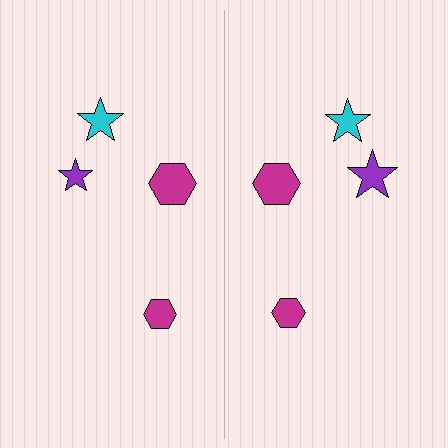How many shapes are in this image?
There are 8 shapes in this image.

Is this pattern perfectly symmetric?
No, the pattern is not perfectly symmetric. The purple star on the right side has a different size than its mirror counterpart.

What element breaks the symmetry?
The purple star on the right side has a different size than its mirror counterpart.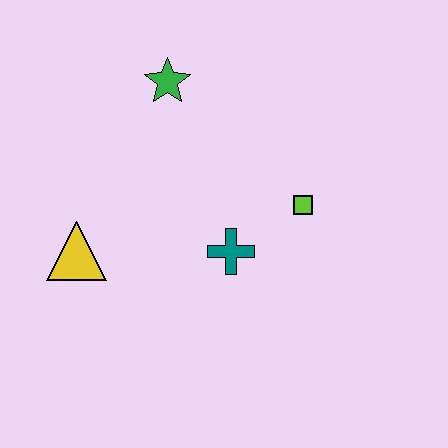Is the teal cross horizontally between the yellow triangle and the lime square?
Yes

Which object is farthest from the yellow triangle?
The lime square is farthest from the yellow triangle.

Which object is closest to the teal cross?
The lime square is closest to the teal cross.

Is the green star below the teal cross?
No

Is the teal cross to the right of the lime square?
No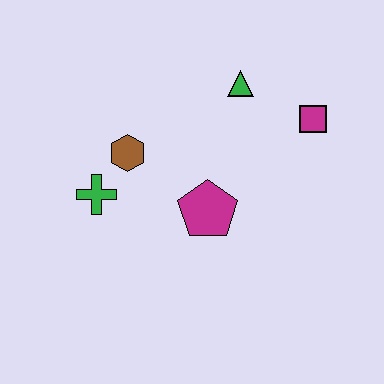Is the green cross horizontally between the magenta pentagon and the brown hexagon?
No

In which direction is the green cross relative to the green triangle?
The green cross is to the left of the green triangle.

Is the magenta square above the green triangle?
No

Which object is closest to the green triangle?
The magenta square is closest to the green triangle.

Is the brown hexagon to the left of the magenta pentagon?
Yes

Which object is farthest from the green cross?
The magenta square is farthest from the green cross.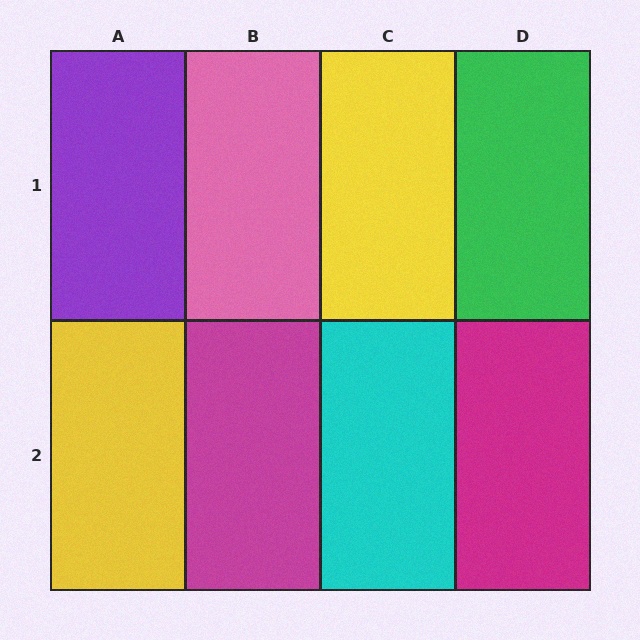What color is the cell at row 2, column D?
Magenta.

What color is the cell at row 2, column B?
Magenta.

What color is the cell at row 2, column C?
Cyan.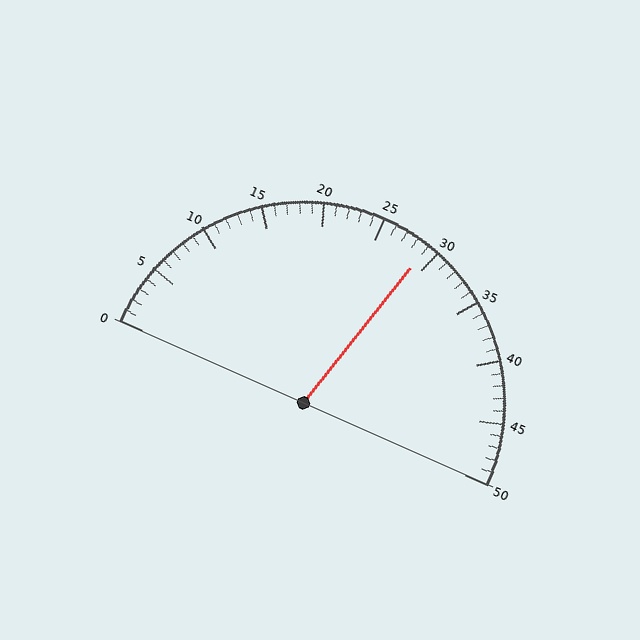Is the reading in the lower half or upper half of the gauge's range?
The reading is in the upper half of the range (0 to 50).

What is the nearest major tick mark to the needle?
The nearest major tick mark is 30.